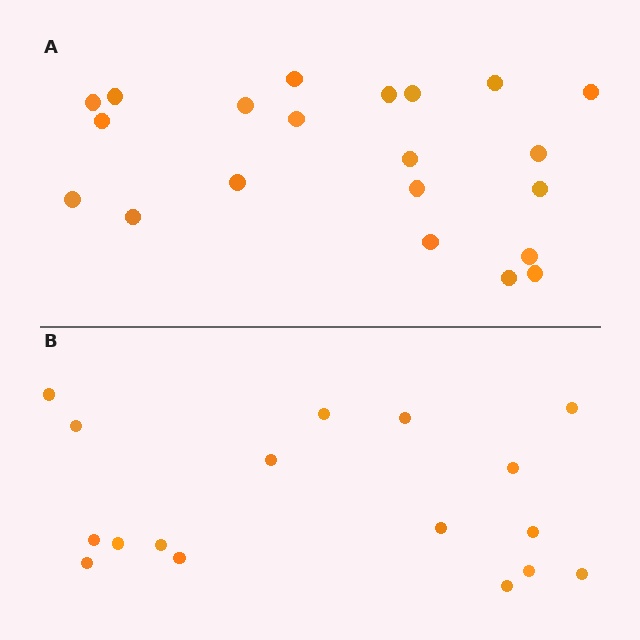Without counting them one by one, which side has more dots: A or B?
Region A (the top region) has more dots.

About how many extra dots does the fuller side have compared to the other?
Region A has about 4 more dots than region B.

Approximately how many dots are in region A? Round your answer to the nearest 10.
About 20 dots. (The exact count is 21, which rounds to 20.)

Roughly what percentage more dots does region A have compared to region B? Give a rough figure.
About 25% more.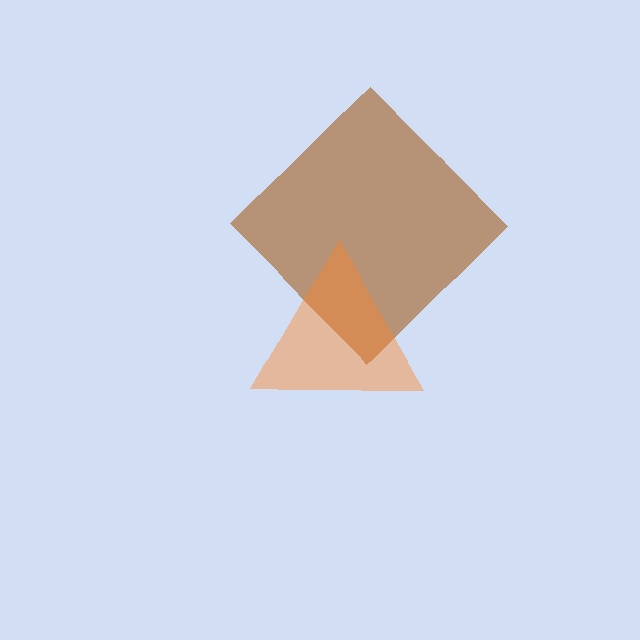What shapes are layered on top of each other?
The layered shapes are: a brown diamond, an orange triangle.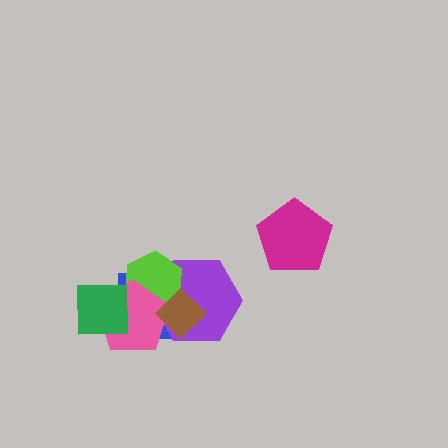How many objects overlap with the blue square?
5 objects overlap with the blue square.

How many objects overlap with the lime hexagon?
5 objects overlap with the lime hexagon.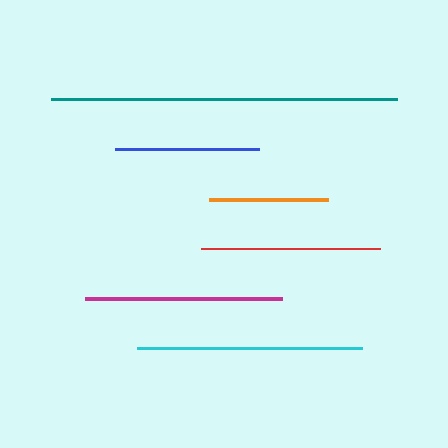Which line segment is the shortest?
The orange line is the shortest at approximately 120 pixels.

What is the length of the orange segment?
The orange segment is approximately 120 pixels long.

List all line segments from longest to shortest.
From longest to shortest: teal, cyan, magenta, red, blue, orange.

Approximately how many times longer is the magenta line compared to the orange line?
The magenta line is approximately 1.6 times the length of the orange line.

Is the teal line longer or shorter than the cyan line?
The teal line is longer than the cyan line.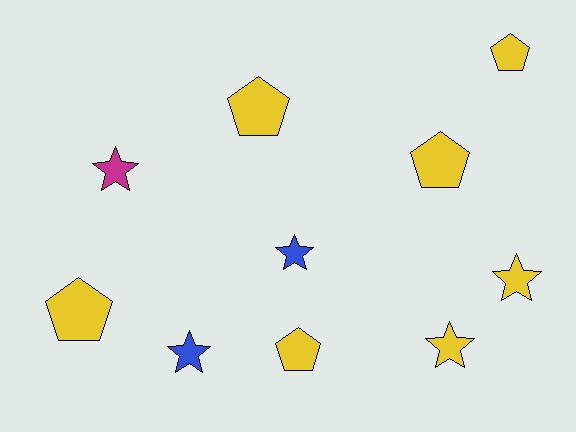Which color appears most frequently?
Yellow, with 7 objects.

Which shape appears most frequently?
Pentagon, with 5 objects.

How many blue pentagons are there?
There are no blue pentagons.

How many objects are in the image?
There are 10 objects.